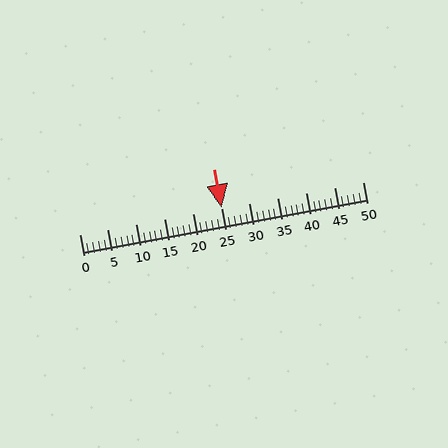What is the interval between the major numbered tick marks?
The major tick marks are spaced 5 units apart.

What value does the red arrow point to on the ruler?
The red arrow points to approximately 25.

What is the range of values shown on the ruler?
The ruler shows values from 0 to 50.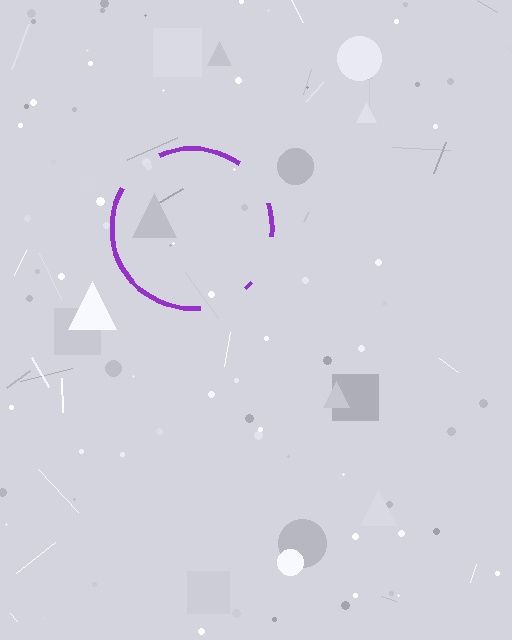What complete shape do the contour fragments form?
The contour fragments form a circle.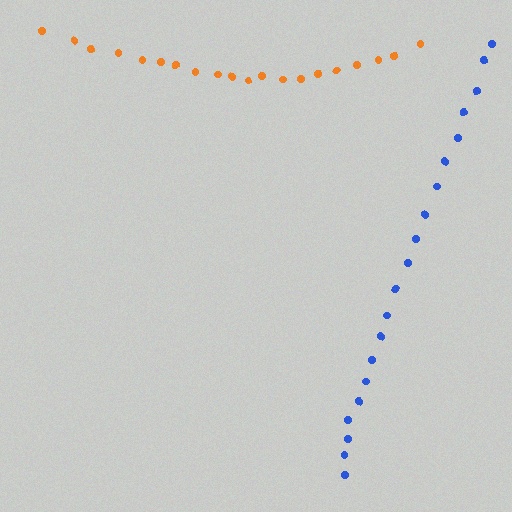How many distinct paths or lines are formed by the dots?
There are 2 distinct paths.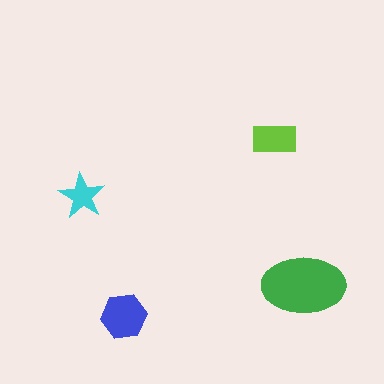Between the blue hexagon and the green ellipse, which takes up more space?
The green ellipse.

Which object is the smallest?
The cyan star.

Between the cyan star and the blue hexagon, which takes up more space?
The blue hexagon.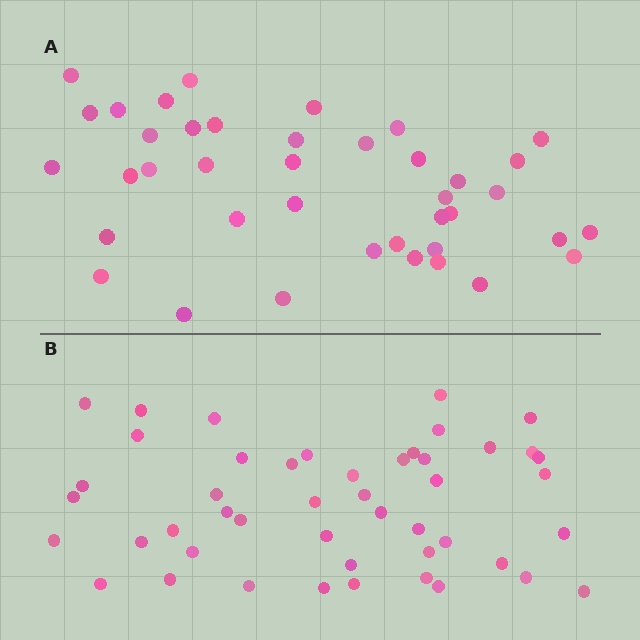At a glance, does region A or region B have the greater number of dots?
Region B (the bottom region) has more dots.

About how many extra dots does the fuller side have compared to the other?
Region B has roughly 8 or so more dots than region A.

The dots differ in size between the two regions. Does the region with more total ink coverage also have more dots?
No. Region A has more total ink coverage because its dots are larger, but region B actually contains more individual dots. Total area can be misleading — the number of items is what matters here.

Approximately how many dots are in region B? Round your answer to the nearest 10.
About 50 dots. (The exact count is 47, which rounds to 50.)